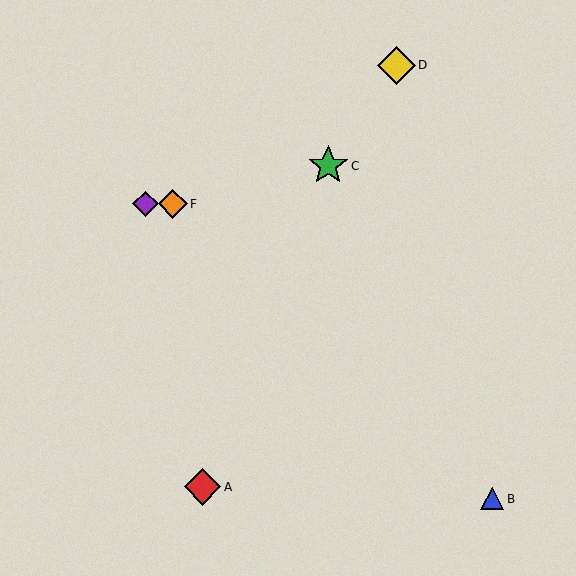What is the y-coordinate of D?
Object D is at y≈65.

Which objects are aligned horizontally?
Objects E, F are aligned horizontally.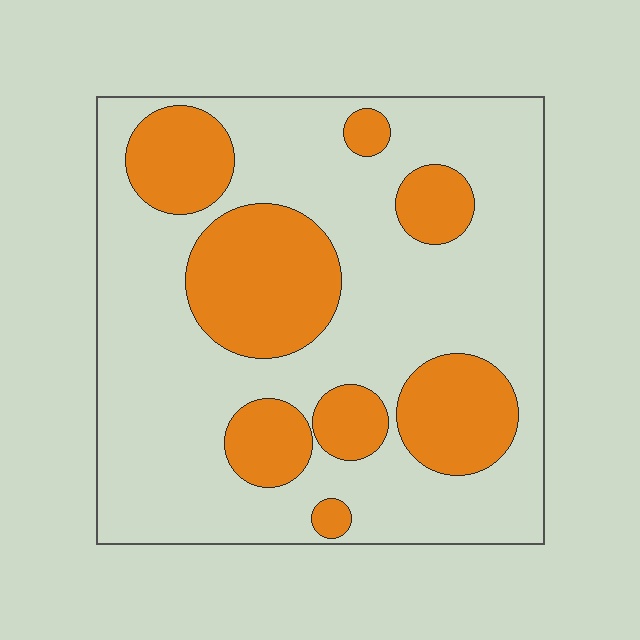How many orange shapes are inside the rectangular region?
8.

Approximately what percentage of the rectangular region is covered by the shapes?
Approximately 30%.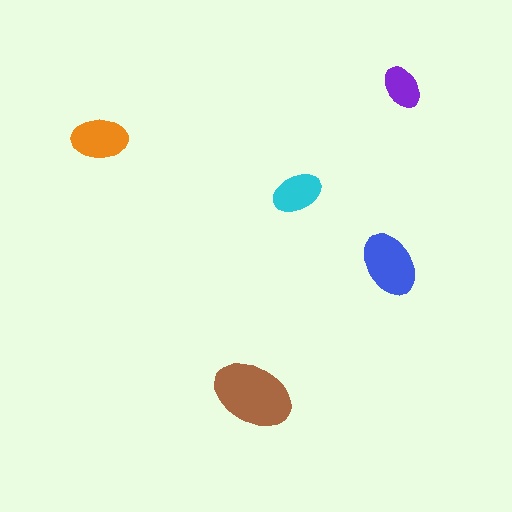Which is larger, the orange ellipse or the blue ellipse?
The blue one.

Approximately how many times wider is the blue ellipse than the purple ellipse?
About 1.5 times wider.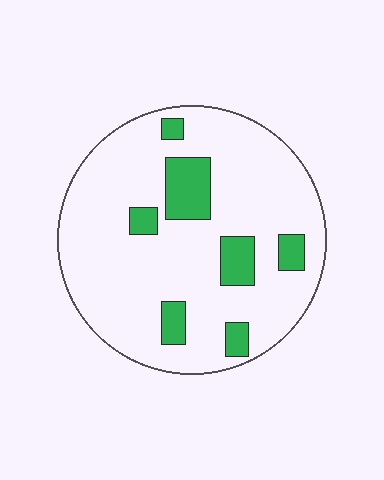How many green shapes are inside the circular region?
7.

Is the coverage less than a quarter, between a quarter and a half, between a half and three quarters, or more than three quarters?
Less than a quarter.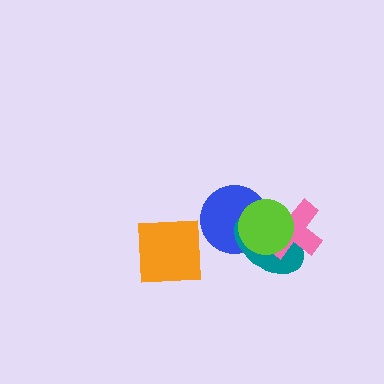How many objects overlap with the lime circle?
3 objects overlap with the lime circle.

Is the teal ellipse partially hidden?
Yes, it is partially covered by another shape.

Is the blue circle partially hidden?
Yes, it is partially covered by another shape.